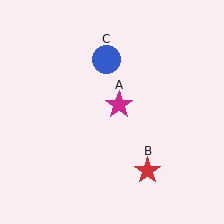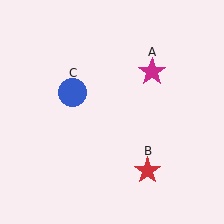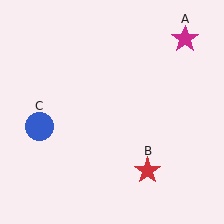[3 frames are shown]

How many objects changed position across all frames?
2 objects changed position: magenta star (object A), blue circle (object C).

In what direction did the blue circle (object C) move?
The blue circle (object C) moved down and to the left.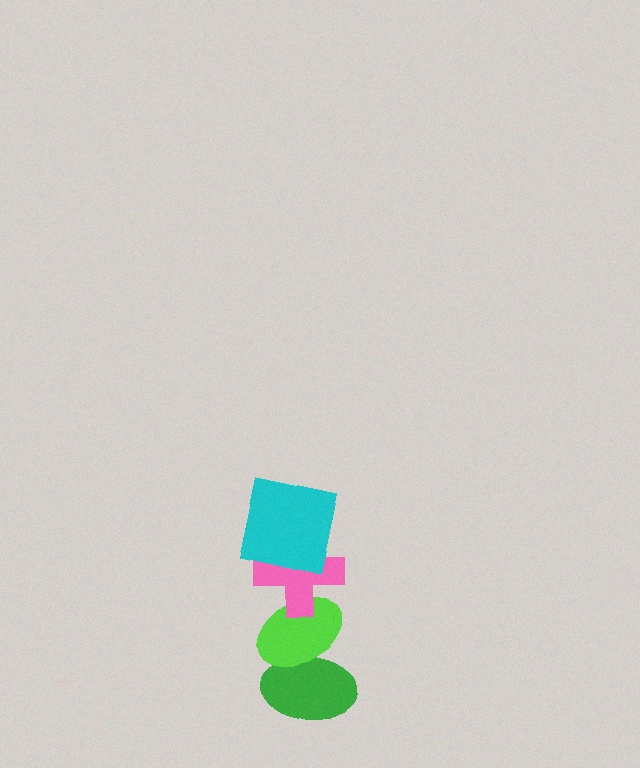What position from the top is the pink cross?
The pink cross is 2nd from the top.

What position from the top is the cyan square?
The cyan square is 1st from the top.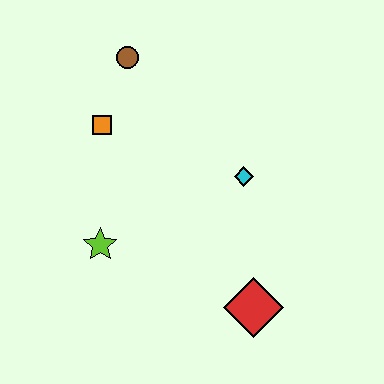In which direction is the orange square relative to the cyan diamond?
The orange square is to the left of the cyan diamond.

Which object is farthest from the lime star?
The brown circle is farthest from the lime star.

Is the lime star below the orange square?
Yes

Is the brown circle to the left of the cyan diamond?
Yes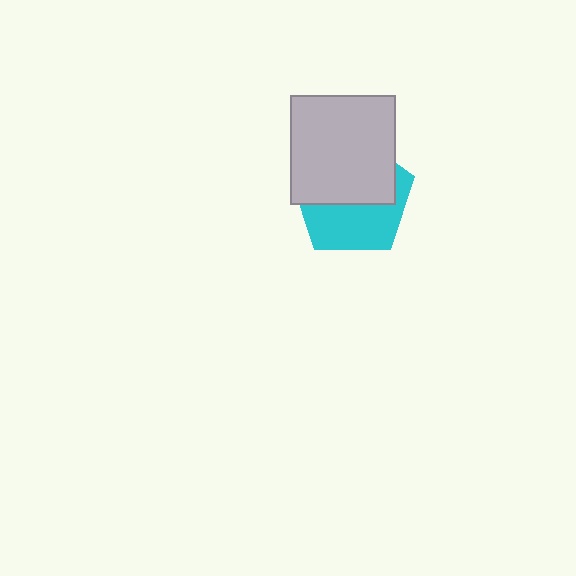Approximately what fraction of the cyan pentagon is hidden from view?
Roughly 55% of the cyan pentagon is hidden behind the light gray rectangle.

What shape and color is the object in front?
The object in front is a light gray rectangle.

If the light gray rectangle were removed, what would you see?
You would see the complete cyan pentagon.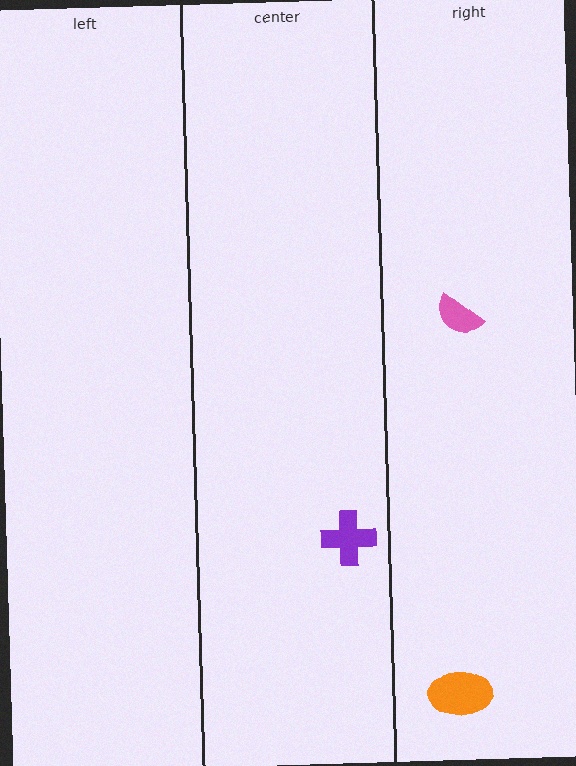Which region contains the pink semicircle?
The right region.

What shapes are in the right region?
The pink semicircle, the orange ellipse.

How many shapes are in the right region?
2.